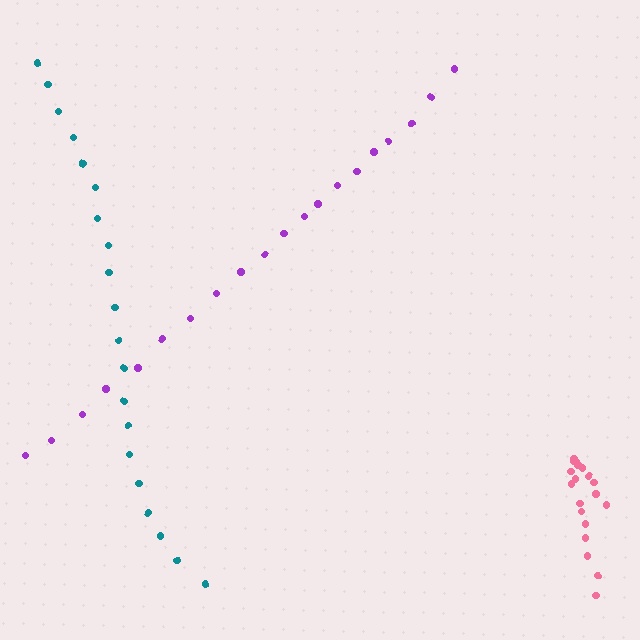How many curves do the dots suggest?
There are 3 distinct paths.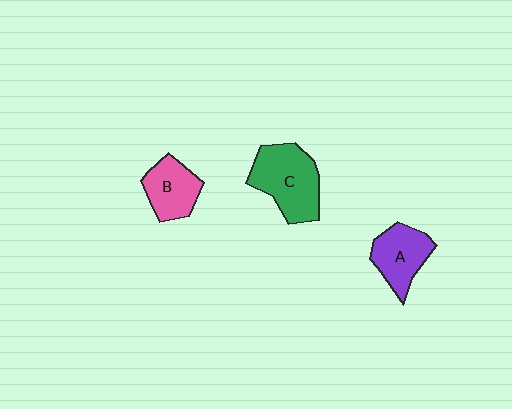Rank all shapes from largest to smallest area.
From largest to smallest: C (green), A (purple), B (pink).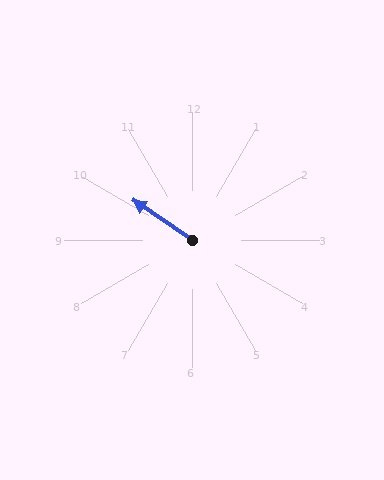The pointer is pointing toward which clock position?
Roughly 10 o'clock.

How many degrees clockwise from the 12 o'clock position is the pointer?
Approximately 304 degrees.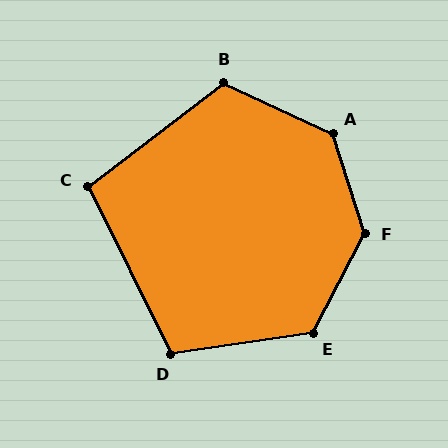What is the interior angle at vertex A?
Approximately 133 degrees (obtuse).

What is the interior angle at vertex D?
Approximately 108 degrees (obtuse).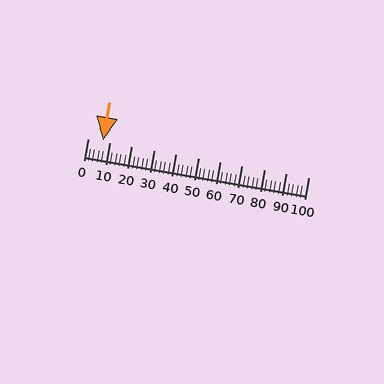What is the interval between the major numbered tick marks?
The major tick marks are spaced 10 units apart.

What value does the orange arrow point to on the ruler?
The orange arrow points to approximately 7.